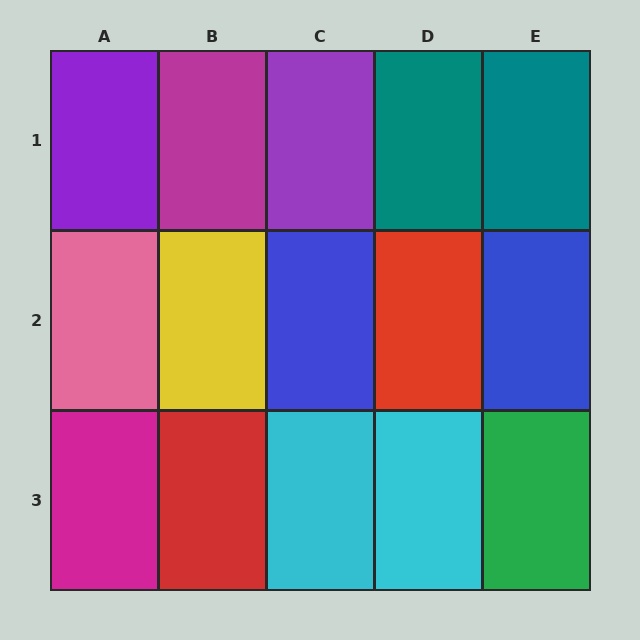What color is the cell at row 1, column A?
Purple.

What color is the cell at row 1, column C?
Purple.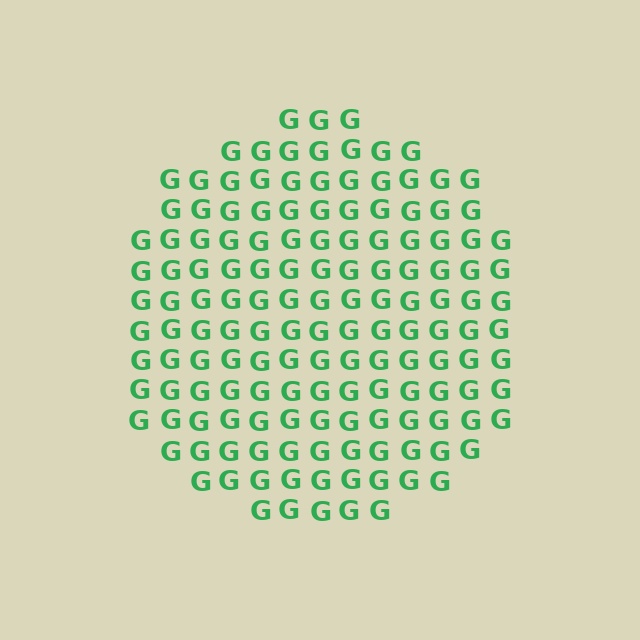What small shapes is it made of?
It is made of small letter G's.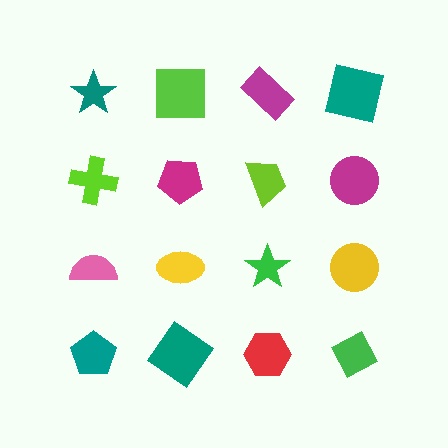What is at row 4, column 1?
A teal pentagon.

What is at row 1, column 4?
A teal square.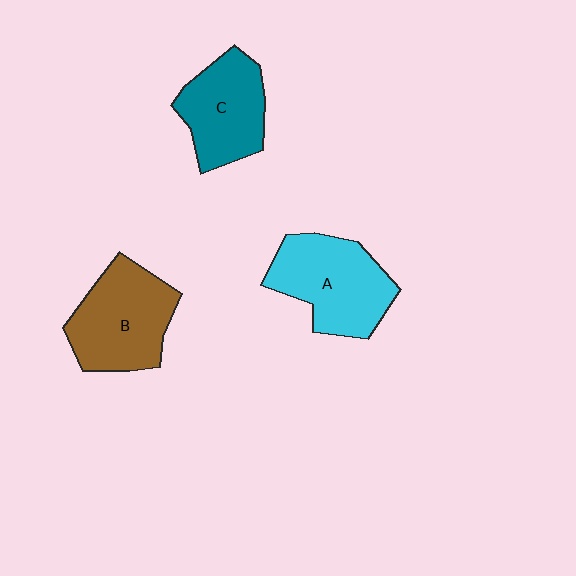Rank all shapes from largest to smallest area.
From largest to smallest: A (cyan), B (brown), C (teal).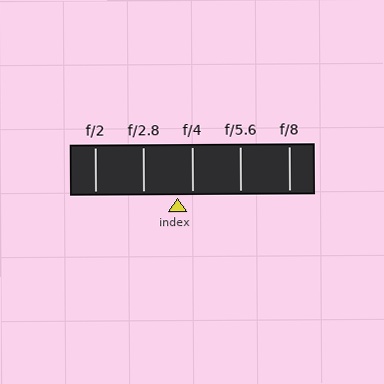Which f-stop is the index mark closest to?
The index mark is closest to f/4.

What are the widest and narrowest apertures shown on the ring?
The widest aperture shown is f/2 and the narrowest is f/8.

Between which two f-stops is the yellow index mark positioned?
The index mark is between f/2.8 and f/4.